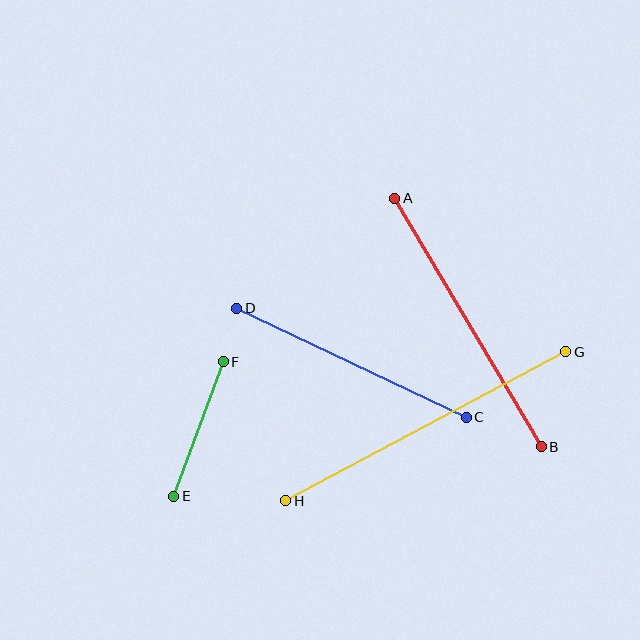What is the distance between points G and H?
The distance is approximately 317 pixels.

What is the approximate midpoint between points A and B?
The midpoint is at approximately (468, 323) pixels.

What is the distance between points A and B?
The distance is approximately 289 pixels.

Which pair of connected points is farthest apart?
Points G and H are farthest apart.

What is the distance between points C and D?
The distance is approximately 254 pixels.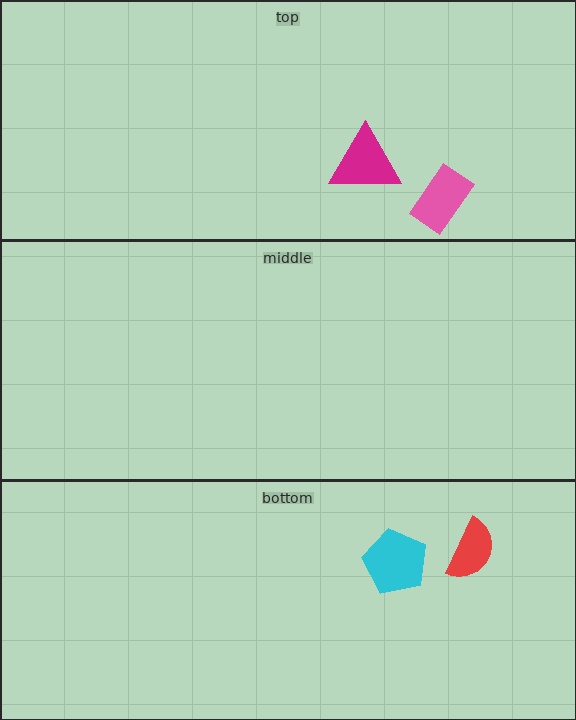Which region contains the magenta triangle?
The top region.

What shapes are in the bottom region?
The red semicircle, the cyan pentagon.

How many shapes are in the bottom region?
2.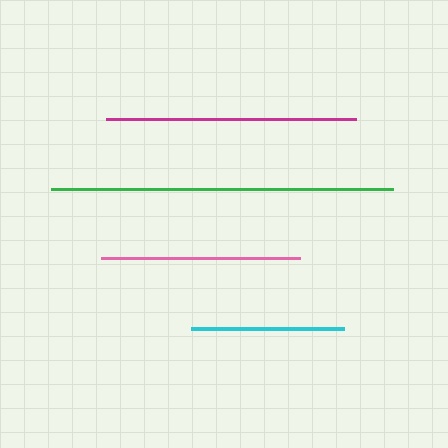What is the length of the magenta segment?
The magenta segment is approximately 250 pixels long.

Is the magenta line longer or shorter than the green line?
The green line is longer than the magenta line.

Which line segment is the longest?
The green line is the longest at approximately 343 pixels.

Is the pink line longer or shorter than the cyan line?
The pink line is longer than the cyan line.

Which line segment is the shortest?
The cyan line is the shortest at approximately 152 pixels.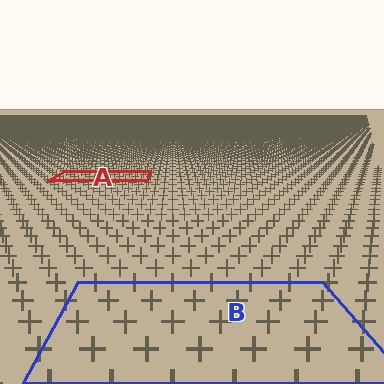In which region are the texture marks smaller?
The texture marks are smaller in region A, because it is farther away.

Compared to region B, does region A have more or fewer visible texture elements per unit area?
Region A has more texture elements per unit area — they are packed more densely because it is farther away.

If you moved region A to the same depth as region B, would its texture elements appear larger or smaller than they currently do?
They would appear larger. At a closer depth, the same texture elements are projected at a bigger on-screen size.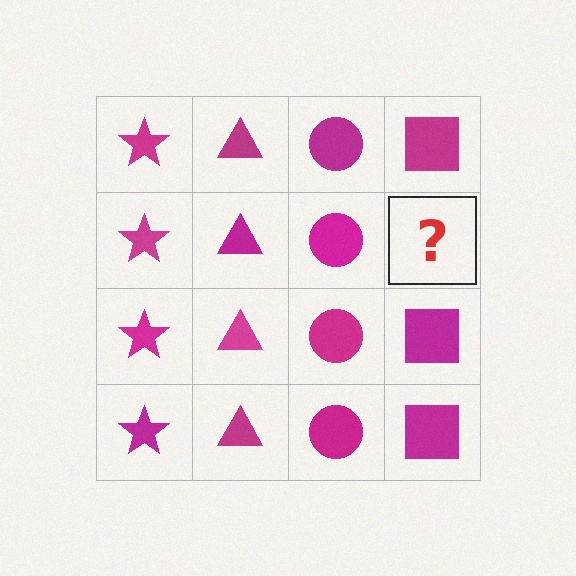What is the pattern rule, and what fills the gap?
The rule is that each column has a consistent shape. The gap should be filled with a magenta square.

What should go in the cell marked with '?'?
The missing cell should contain a magenta square.